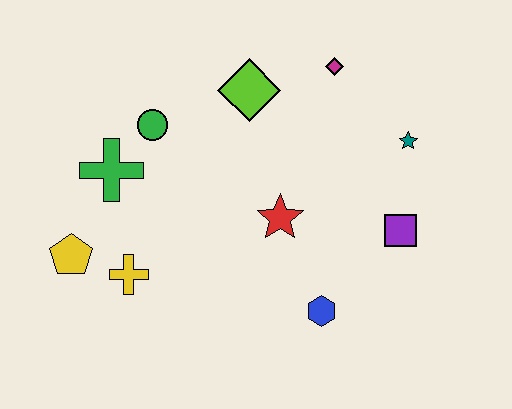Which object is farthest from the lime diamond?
The yellow pentagon is farthest from the lime diamond.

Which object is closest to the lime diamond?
The magenta diamond is closest to the lime diamond.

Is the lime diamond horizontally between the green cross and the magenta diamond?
Yes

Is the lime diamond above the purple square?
Yes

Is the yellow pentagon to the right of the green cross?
No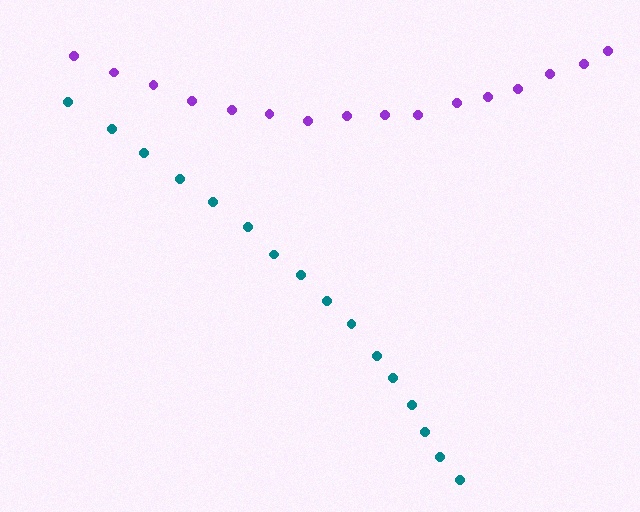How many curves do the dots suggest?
There are 2 distinct paths.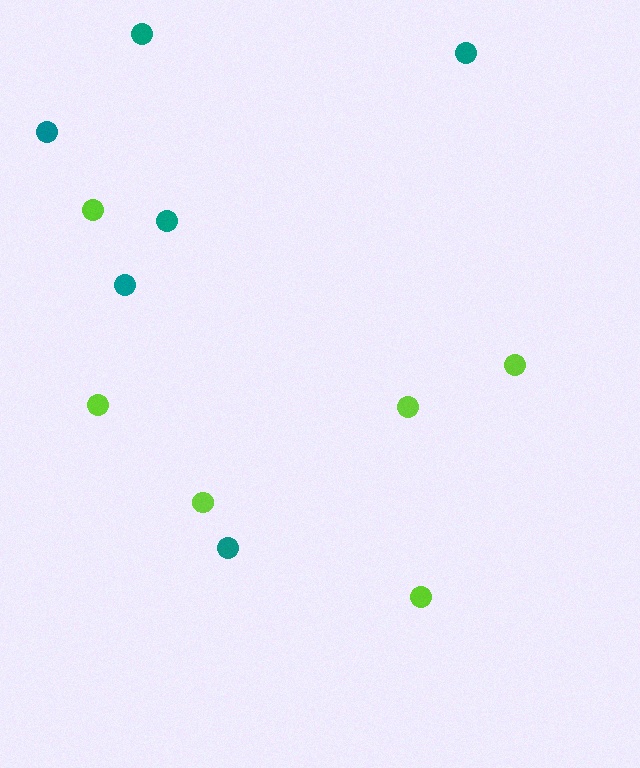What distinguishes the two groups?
There are 2 groups: one group of teal circles (6) and one group of lime circles (6).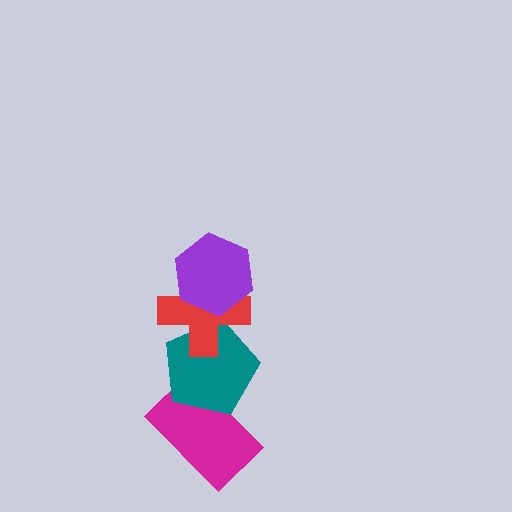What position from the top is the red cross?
The red cross is 2nd from the top.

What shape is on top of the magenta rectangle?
The teal pentagon is on top of the magenta rectangle.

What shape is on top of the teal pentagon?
The red cross is on top of the teal pentagon.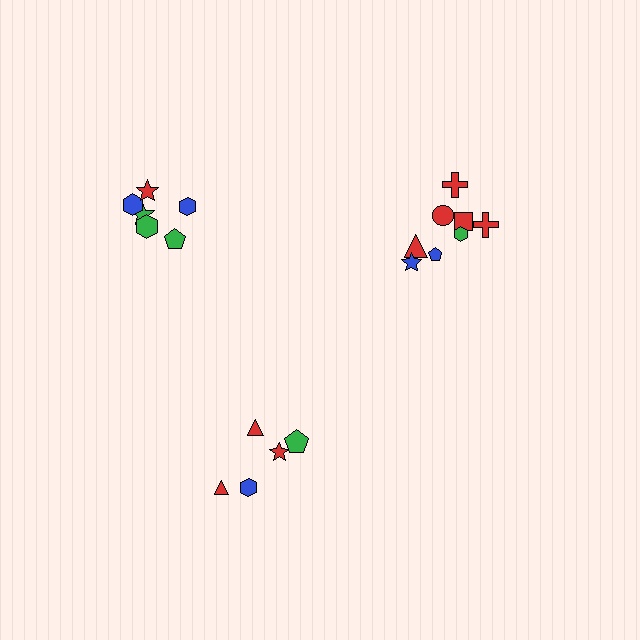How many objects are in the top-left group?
There are 6 objects.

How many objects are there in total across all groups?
There are 19 objects.